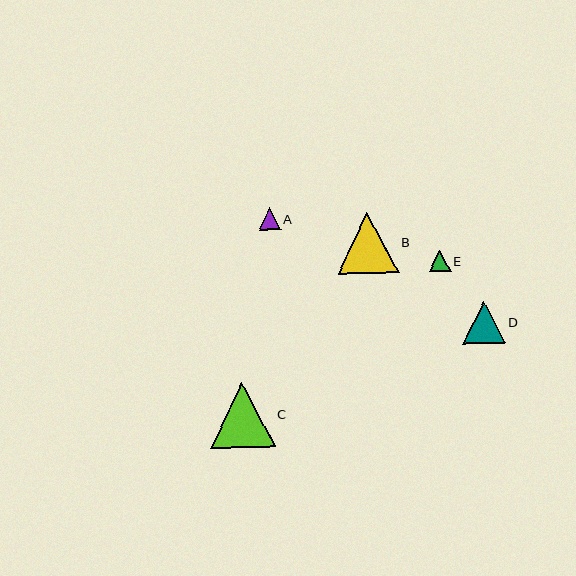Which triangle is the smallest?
Triangle E is the smallest with a size of approximately 22 pixels.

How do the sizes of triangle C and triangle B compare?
Triangle C and triangle B are approximately the same size.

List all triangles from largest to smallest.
From largest to smallest: C, B, D, A, E.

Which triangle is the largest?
Triangle C is the largest with a size of approximately 65 pixels.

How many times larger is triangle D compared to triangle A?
Triangle D is approximately 1.9 times the size of triangle A.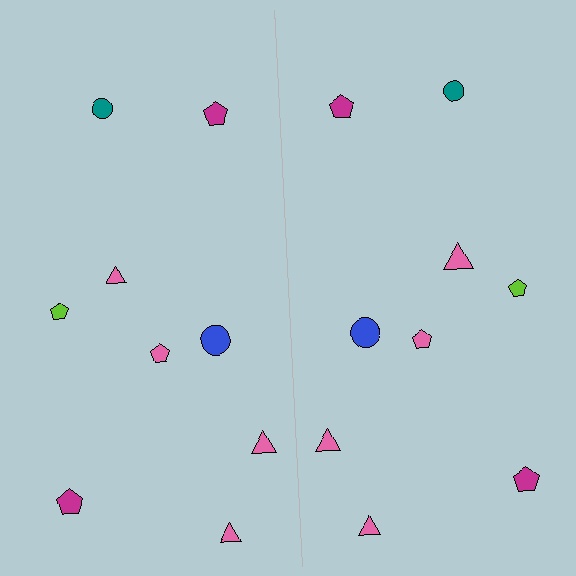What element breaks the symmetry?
The pink triangle on the right side has a different size than its mirror counterpart.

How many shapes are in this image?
There are 18 shapes in this image.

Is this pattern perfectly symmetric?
No, the pattern is not perfectly symmetric. The pink triangle on the right side has a different size than its mirror counterpart.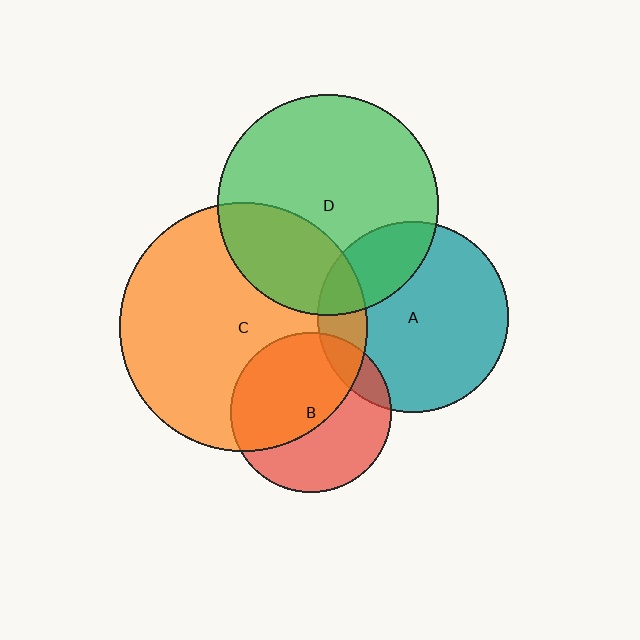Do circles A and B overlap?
Yes.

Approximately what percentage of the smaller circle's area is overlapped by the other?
Approximately 15%.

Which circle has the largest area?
Circle C (orange).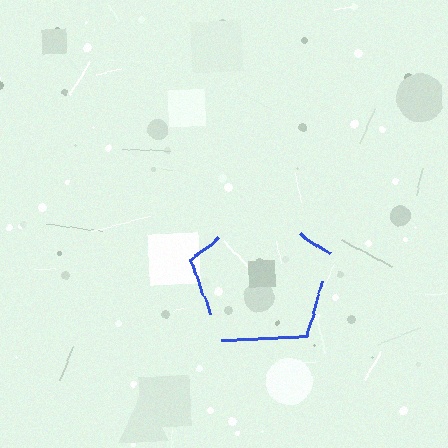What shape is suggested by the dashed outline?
The dashed outline suggests a pentagon.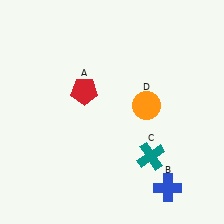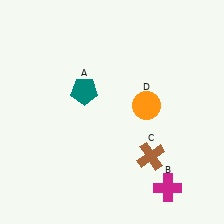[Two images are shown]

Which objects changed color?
A changed from red to teal. B changed from blue to magenta. C changed from teal to brown.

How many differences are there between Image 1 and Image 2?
There are 3 differences between the two images.